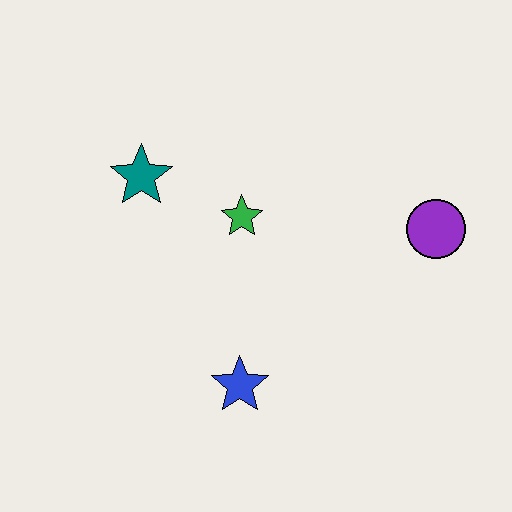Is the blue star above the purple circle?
No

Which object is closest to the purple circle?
The green star is closest to the purple circle.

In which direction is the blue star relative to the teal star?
The blue star is below the teal star.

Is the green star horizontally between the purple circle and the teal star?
Yes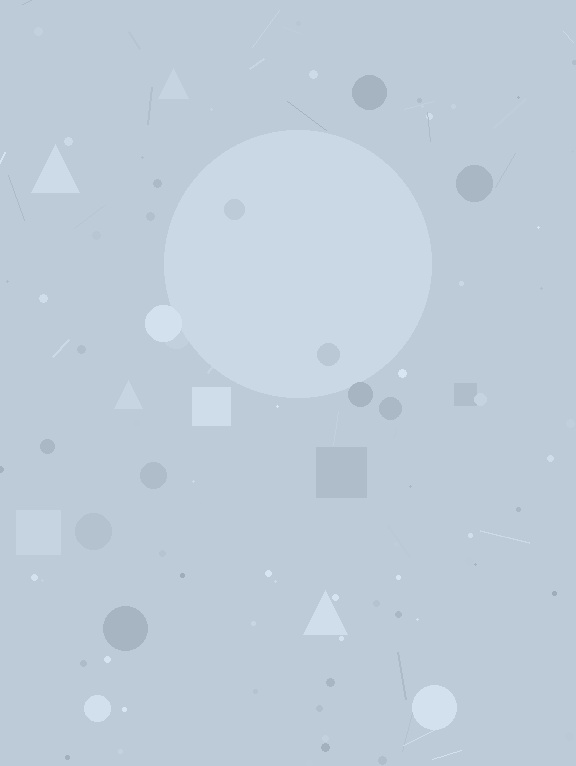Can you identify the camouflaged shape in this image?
The camouflaged shape is a circle.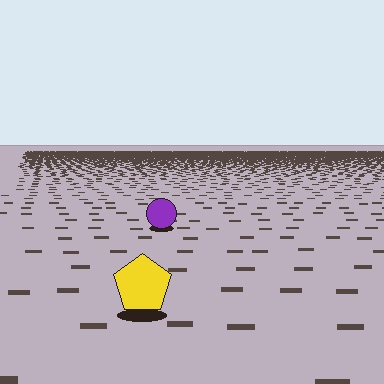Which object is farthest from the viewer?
The purple circle is farthest from the viewer. It appears smaller and the ground texture around it is denser.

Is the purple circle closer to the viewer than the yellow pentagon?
No. The yellow pentagon is closer — you can tell from the texture gradient: the ground texture is coarser near it.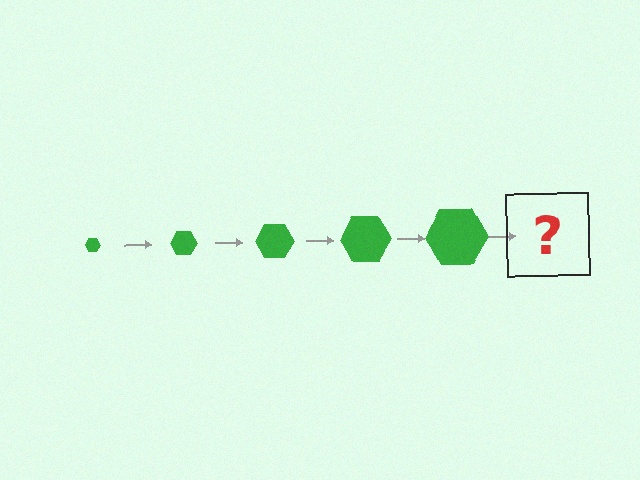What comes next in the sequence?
The next element should be a green hexagon, larger than the previous one.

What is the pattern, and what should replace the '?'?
The pattern is that the hexagon gets progressively larger each step. The '?' should be a green hexagon, larger than the previous one.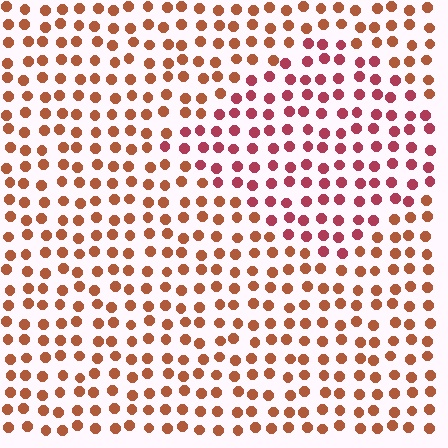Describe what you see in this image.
The image is filled with small brown elements in a uniform arrangement. A diamond-shaped region is visible where the elements are tinted to a slightly different hue, forming a subtle color boundary.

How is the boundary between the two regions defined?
The boundary is defined purely by a slight shift in hue (about 31 degrees). Spacing, size, and orientation are identical on both sides.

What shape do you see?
I see a diamond.